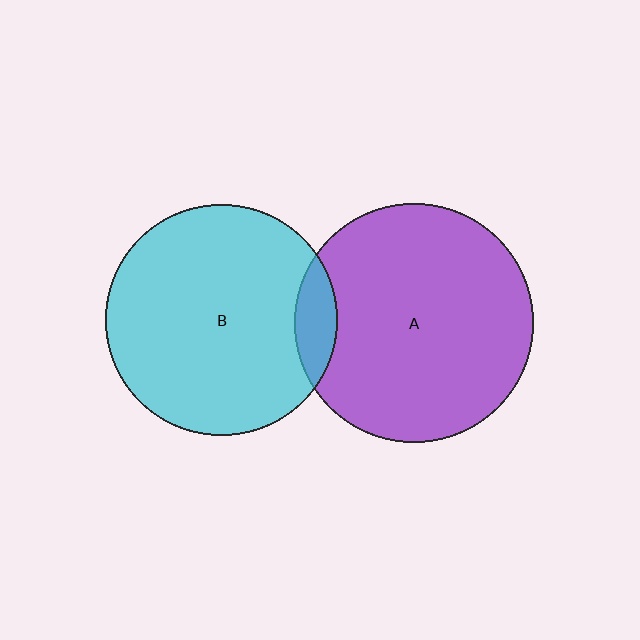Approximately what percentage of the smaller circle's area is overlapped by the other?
Approximately 10%.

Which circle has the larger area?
Circle A (purple).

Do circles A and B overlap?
Yes.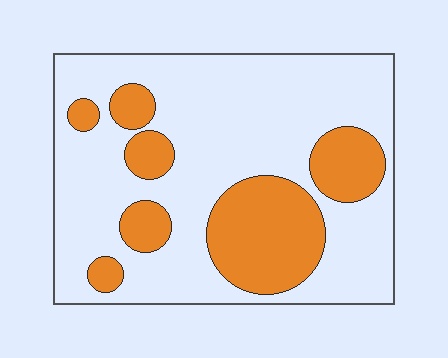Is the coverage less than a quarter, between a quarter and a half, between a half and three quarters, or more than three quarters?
Between a quarter and a half.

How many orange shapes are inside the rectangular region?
7.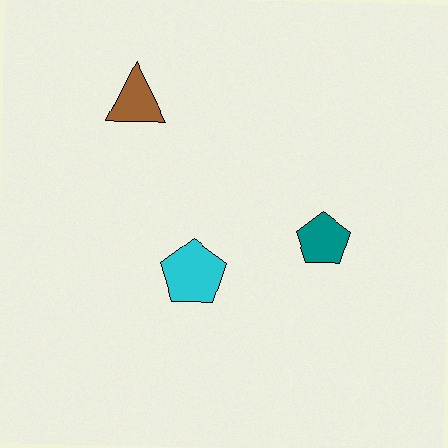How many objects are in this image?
There are 3 objects.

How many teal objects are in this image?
There is 1 teal object.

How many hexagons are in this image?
There are no hexagons.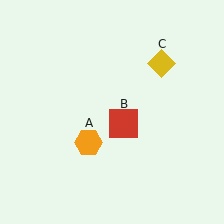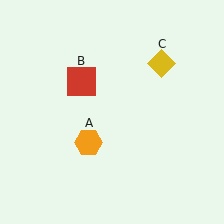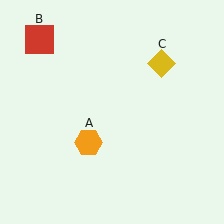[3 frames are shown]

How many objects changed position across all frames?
1 object changed position: red square (object B).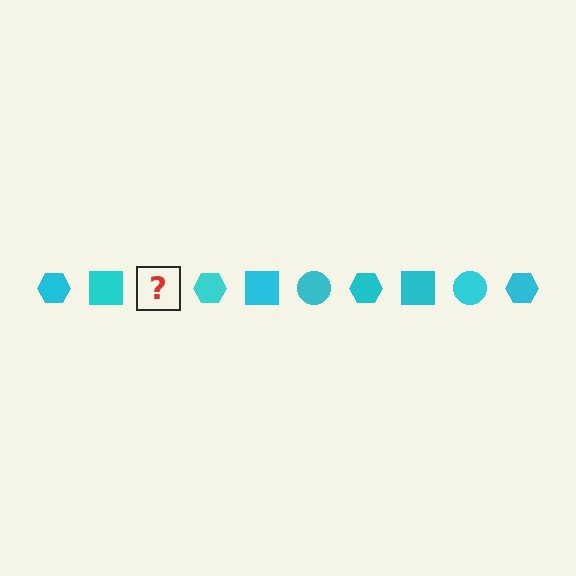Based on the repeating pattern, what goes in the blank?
The blank should be a cyan circle.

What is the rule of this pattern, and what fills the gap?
The rule is that the pattern cycles through hexagon, square, circle shapes in cyan. The gap should be filled with a cyan circle.